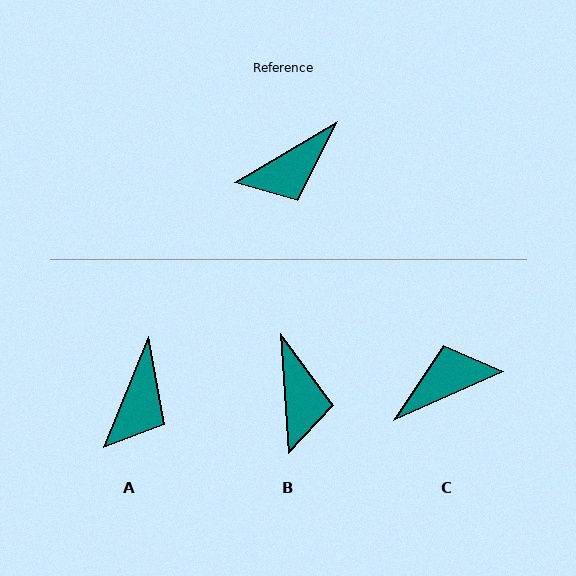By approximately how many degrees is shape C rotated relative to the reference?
Approximately 173 degrees counter-clockwise.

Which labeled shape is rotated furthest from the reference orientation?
C, about 173 degrees away.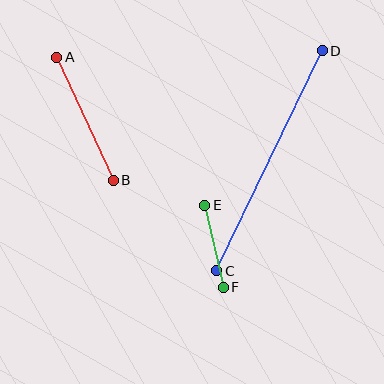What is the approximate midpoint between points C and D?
The midpoint is at approximately (269, 161) pixels.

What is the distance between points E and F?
The distance is approximately 84 pixels.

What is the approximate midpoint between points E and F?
The midpoint is at approximately (214, 246) pixels.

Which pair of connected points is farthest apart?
Points C and D are farthest apart.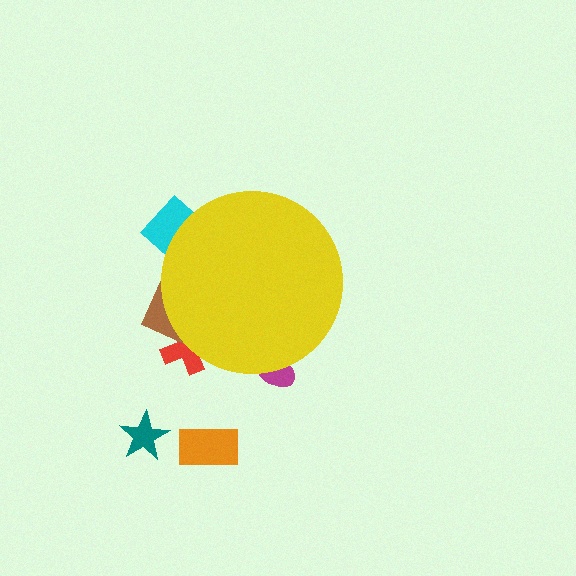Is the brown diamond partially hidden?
Yes, the brown diamond is partially hidden behind the yellow circle.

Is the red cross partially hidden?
Yes, the red cross is partially hidden behind the yellow circle.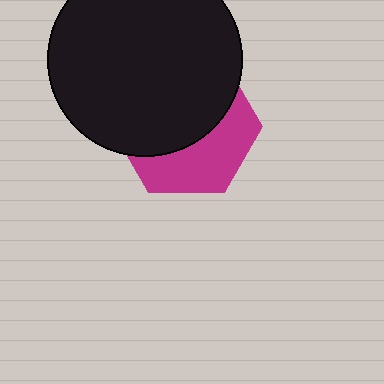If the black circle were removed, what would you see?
You would see the complete magenta hexagon.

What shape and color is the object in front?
The object in front is a black circle.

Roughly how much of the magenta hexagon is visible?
A small part of it is visible (roughly 41%).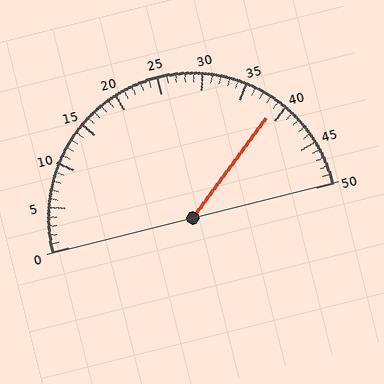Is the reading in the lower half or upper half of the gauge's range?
The reading is in the upper half of the range (0 to 50).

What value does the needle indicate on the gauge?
The needle indicates approximately 39.